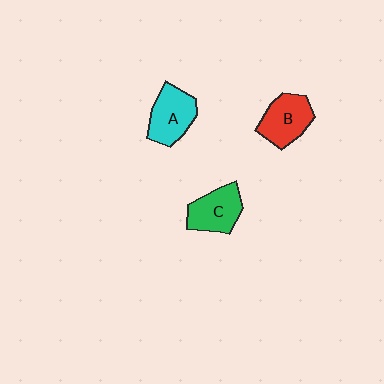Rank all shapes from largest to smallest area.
From largest to smallest: A (cyan), B (red), C (green).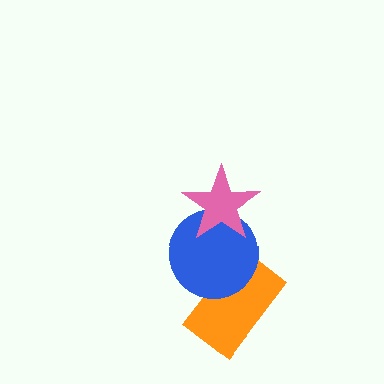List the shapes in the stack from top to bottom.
From top to bottom: the pink star, the blue circle, the orange rectangle.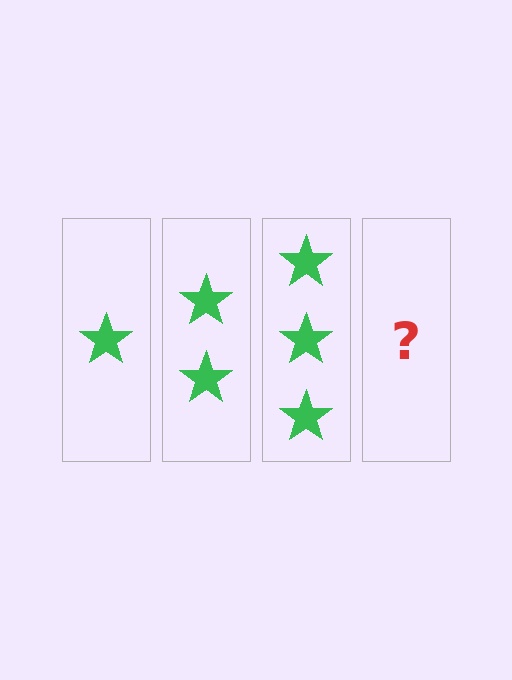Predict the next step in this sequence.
The next step is 4 stars.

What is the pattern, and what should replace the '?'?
The pattern is that each step adds one more star. The '?' should be 4 stars.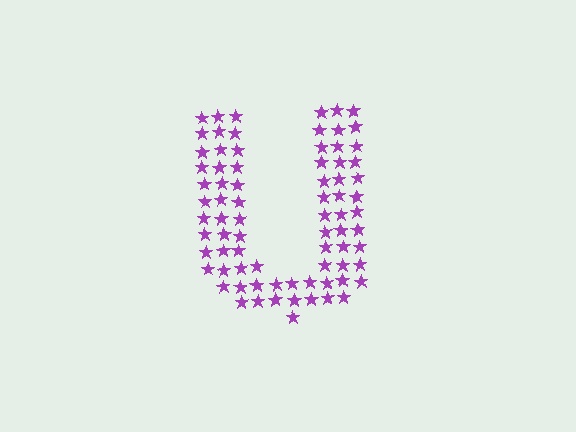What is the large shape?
The large shape is the letter U.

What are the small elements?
The small elements are stars.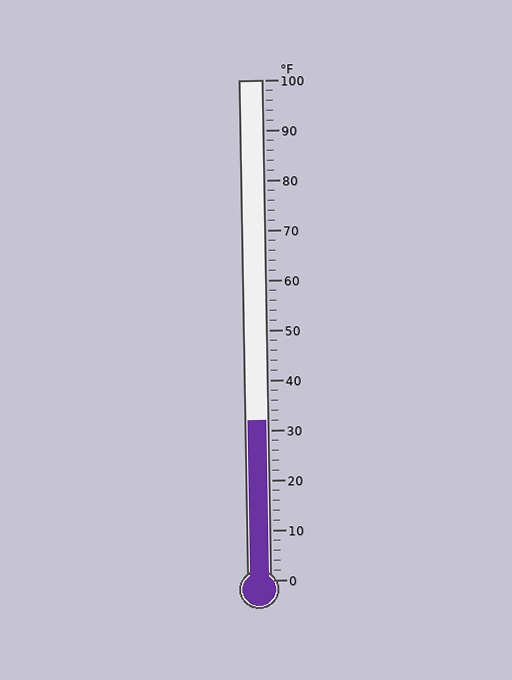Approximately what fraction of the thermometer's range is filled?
The thermometer is filled to approximately 30% of its range.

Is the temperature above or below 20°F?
The temperature is above 20°F.